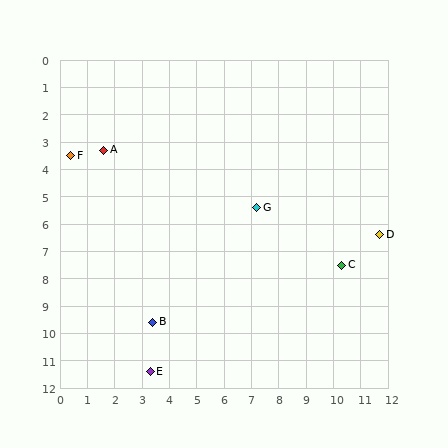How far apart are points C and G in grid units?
Points C and G are about 3.7 grid units apart.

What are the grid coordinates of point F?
Point F is at approximately (0.4, 3.5).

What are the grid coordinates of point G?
Point G is at approximately (7.2, 5.4).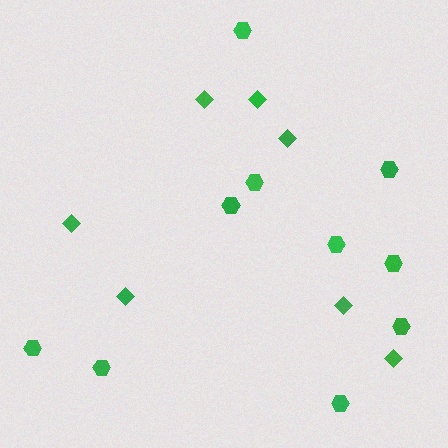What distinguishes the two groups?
There are 2 groups: one group of diamonds (7) and one group of hexagons (10).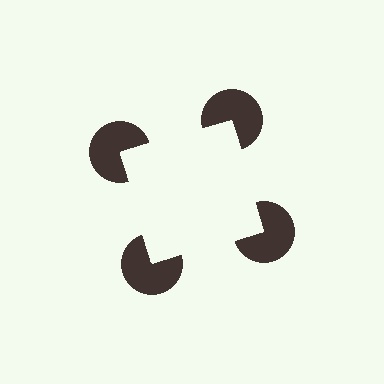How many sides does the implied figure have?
4 sides.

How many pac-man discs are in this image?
There are 4 — one at each vertex of the illusory square.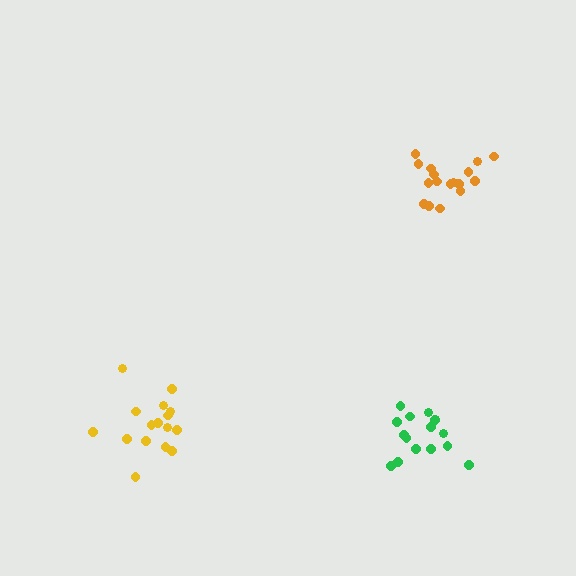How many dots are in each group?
Group 1: 16 dots, Group 2: 16 dots, Group 3: 17 dots (49 total).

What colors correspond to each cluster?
The clusters are colored: green, yellow, orange.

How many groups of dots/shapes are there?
There are 3 groups.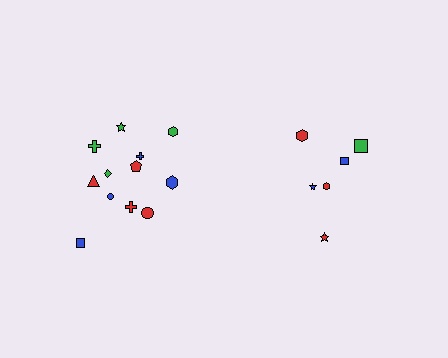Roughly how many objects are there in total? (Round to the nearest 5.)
Roughly 20 objects in total.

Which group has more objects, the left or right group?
The left group.